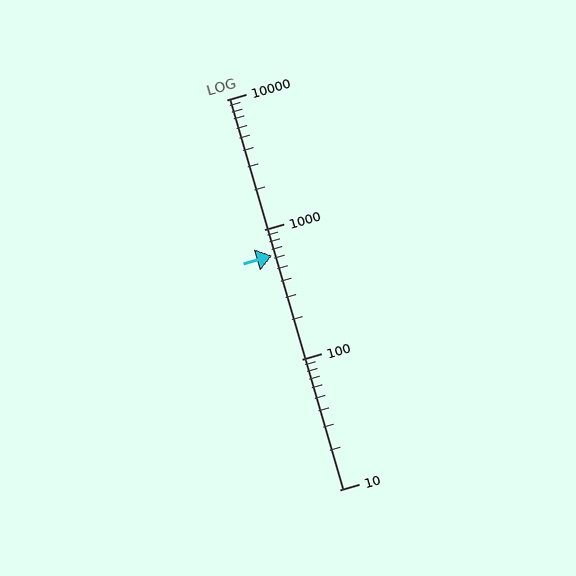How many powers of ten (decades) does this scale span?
The scale spans 3 decades, from 10 to 10000.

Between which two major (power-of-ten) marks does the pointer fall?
The pointer is between 100 and 1000.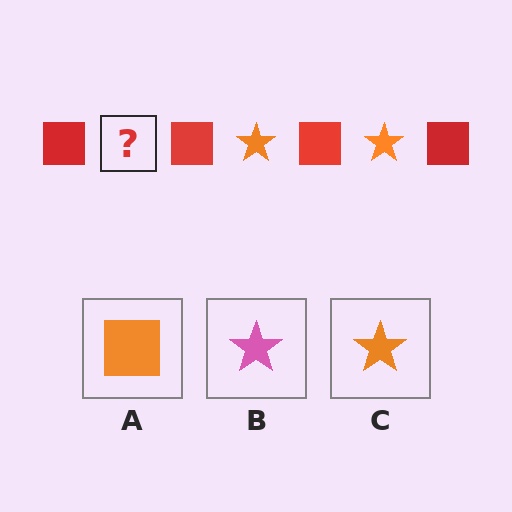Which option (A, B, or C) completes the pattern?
C.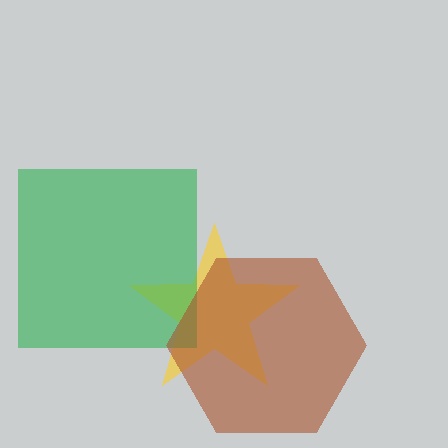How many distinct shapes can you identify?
There are 3 distinct shapes: a yellow star, a green square, a brown hexagon.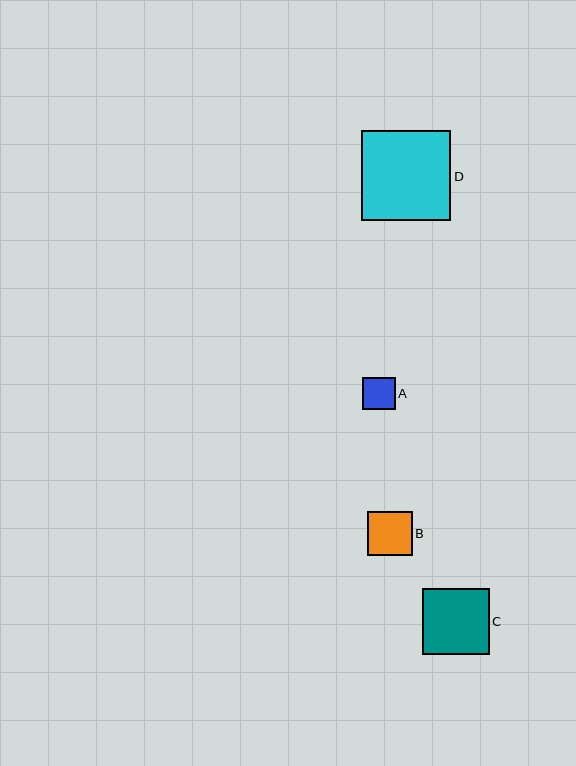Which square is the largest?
Square D is the largest with a size of approximately 90 pixels.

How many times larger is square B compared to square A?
Square B is approximately 1.4 times the size of square A.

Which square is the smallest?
Square A is the smallest with a size of approximately 33 pixels.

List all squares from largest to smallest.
From largest to smallest: D, C, B, A.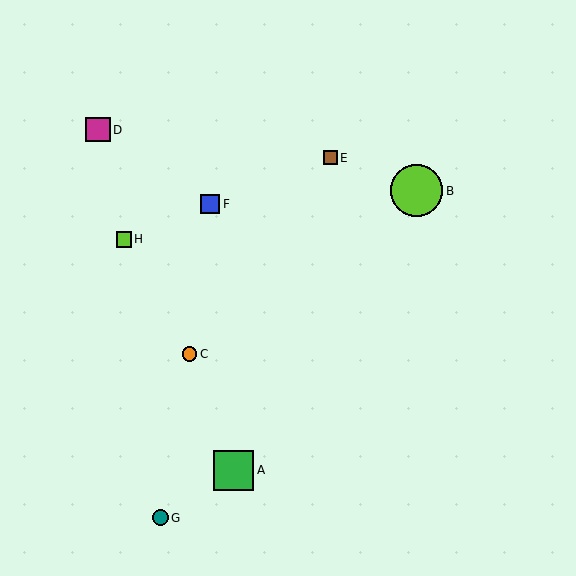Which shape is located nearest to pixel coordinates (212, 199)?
The blue square (labeled F) at (210, 204) is nearest to that location.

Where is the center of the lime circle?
The center of the lime circle is at (417, 191).